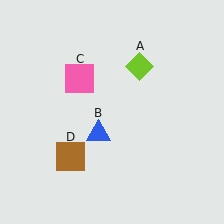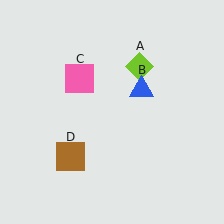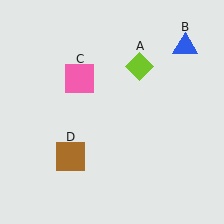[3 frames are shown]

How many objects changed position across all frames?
1 object changed position: blue triangle (object B).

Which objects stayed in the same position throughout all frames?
Lime diamond (object A) and pink square (object C) and brown square (object D) remained stationary.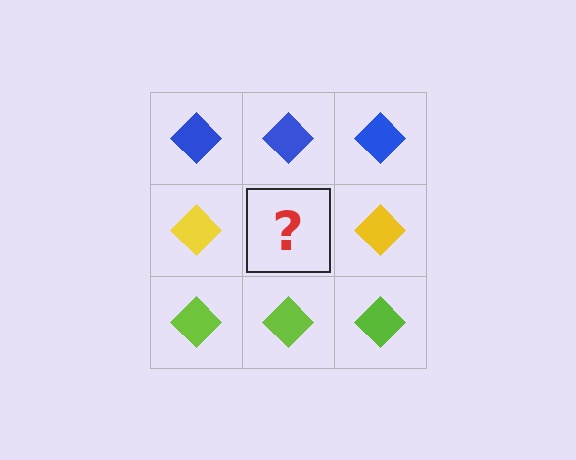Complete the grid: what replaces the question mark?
The question mark should be replaced with a yellow diamond.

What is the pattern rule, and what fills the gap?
The rule is that each row has a consistent color. The gap should be filled with a yellow diamond.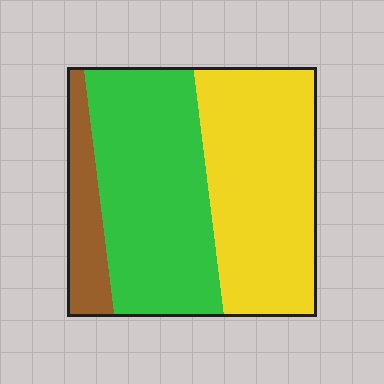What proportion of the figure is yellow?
Yellow covers around 45% of the figure.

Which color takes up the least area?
Brown, at roughly 15%.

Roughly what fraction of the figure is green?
Green takes up between a quarter and a half of the figure.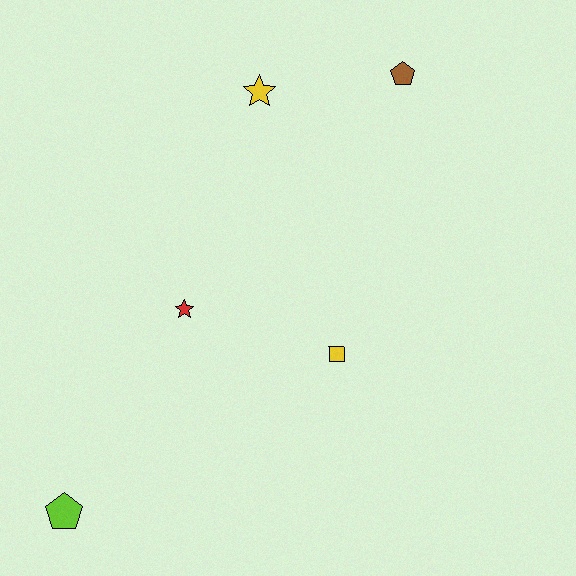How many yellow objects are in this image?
There are 2 yellow objects.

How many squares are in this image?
There is 1 square.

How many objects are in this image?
There are 5 objects.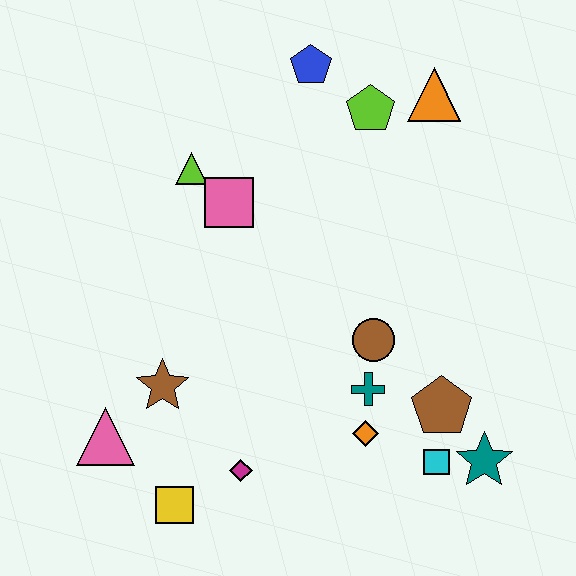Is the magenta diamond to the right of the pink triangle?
Yes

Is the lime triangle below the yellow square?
No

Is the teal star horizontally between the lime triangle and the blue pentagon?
No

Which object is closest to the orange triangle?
The lime pentagon is closest to the orange triangle.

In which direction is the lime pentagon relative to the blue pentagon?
The lime pentagon is to the right of the blue pentagon.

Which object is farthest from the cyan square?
The blue pentagon is farthest from the cyan square.